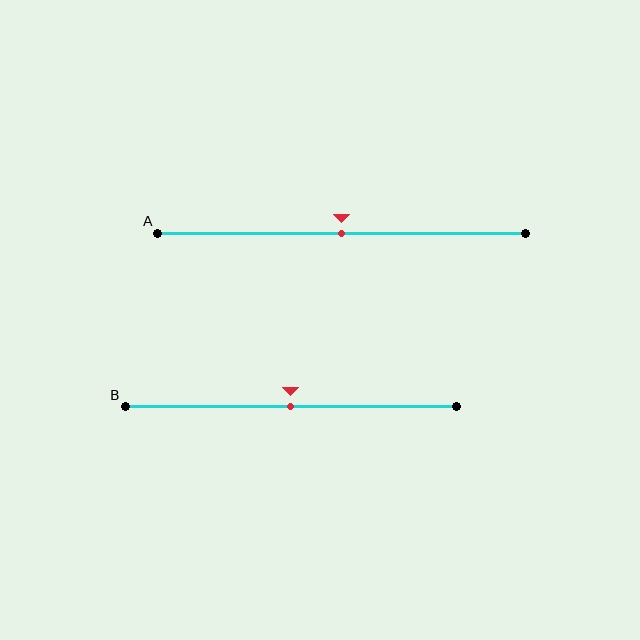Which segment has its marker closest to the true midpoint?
Segment A has its marker closest to the true midpoint.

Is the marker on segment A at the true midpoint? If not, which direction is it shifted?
Yes, the marker on segment A is at the true midpoint.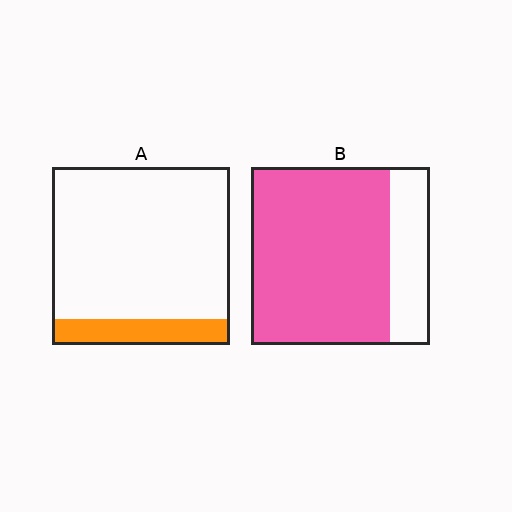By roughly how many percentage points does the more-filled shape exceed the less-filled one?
By roughly 65 percentage points (B over A).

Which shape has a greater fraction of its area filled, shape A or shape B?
Shape B.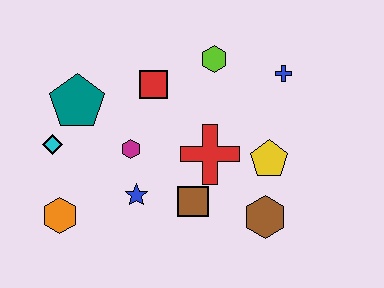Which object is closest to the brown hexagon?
The yellow pentagon is closest to the brown hexagon.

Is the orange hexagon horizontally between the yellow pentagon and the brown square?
No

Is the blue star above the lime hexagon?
No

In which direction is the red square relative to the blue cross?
The red square is to the left of the blue cross.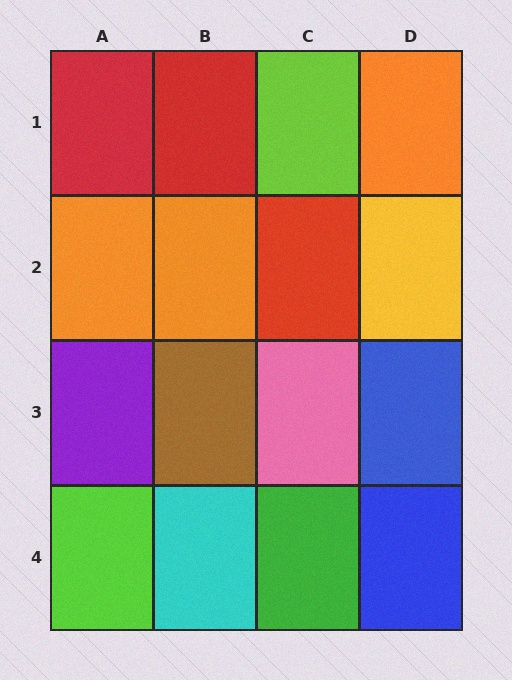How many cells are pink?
1 cell is pink.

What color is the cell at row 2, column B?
Orange.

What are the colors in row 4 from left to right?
Lime, cyan, green, blue.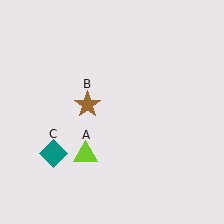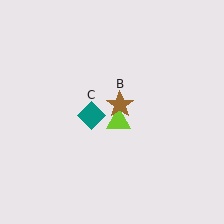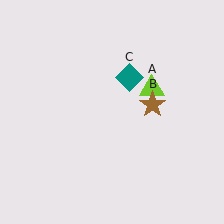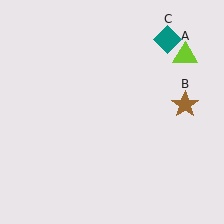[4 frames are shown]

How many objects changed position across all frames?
3 objects changed position: lime triangle (object A), brown star (object B), teal diamond (object C).